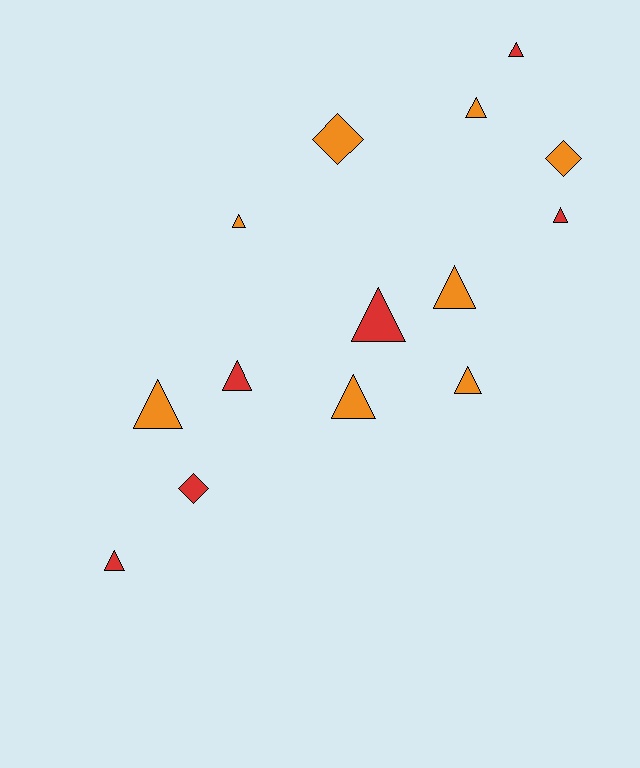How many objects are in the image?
There are 14 objects.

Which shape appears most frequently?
Triangle, with 11 objects.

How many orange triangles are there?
There are 6 orange triangles.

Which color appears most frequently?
Orange, with 8 objects.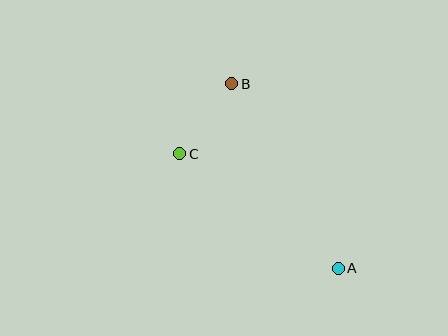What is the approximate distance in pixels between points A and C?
The distance between A and C is approximately 195 pixels.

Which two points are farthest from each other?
Points A and B are farthest from each other.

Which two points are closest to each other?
Points B and C are closest to each other.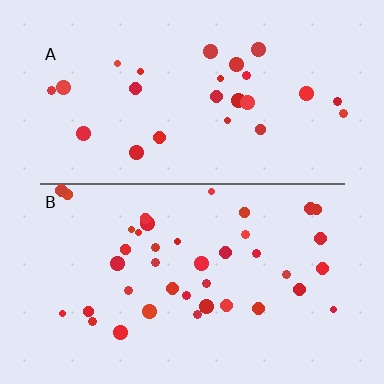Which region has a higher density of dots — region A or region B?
B (the bottom).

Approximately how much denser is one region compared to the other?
Approximately 1.6× — region B over region A.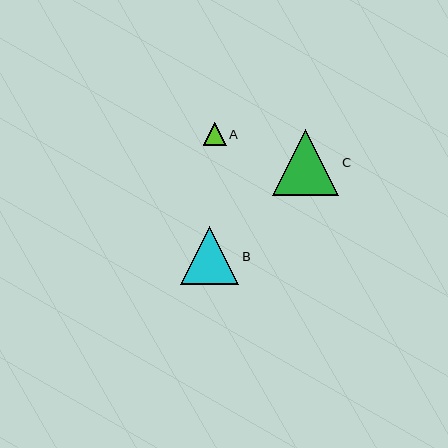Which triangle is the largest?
Triangle C is the largest with a size of approximately 66 pixels.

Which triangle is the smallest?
Triangle A is the smallest with a size of approximately 23 pixels.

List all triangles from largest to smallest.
From largest to smallest: C, B, A.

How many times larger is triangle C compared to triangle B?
Triangle C is approximately 1.1 times the size of triangle B.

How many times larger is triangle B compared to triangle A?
Triangle B is approximately 2.5 times the size of triangle A.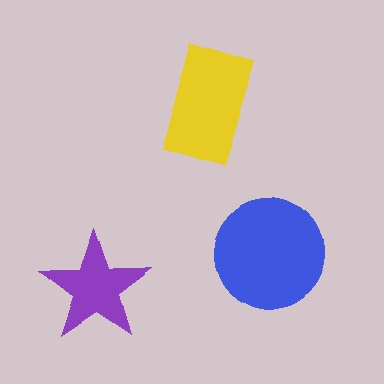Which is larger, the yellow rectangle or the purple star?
The yellow rectangle.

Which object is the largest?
The blue circle.